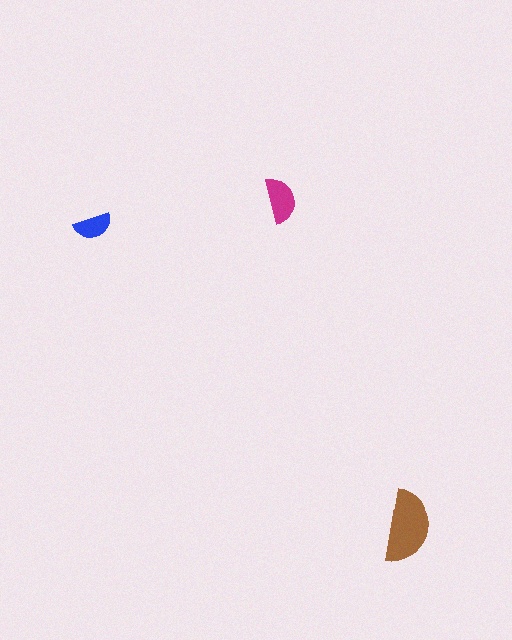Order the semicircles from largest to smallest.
the brown one, the magenta one, the blue one.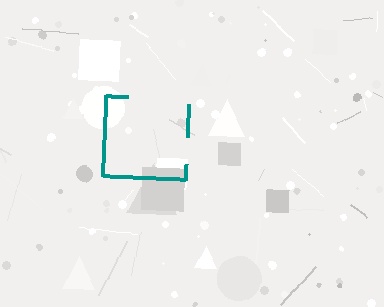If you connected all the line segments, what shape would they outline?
They would outline a square.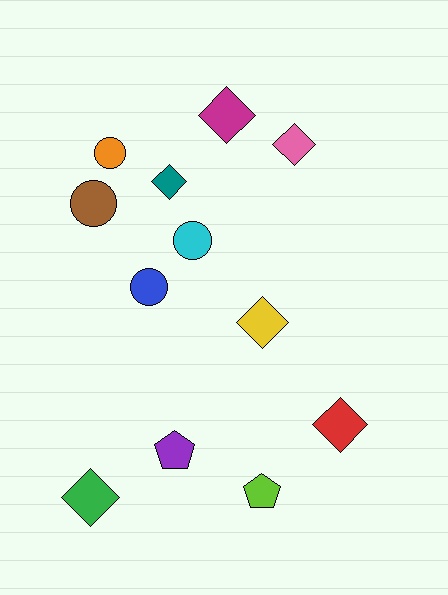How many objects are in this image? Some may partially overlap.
There are 12 objects.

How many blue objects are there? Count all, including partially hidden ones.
There is 1 blue object.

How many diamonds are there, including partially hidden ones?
There are 6 diamonds.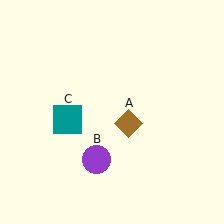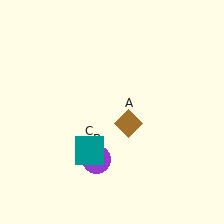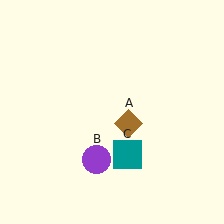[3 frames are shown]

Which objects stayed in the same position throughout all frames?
Brown diamond (object A) and purple circle (object B) remained stationary.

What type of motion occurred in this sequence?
The teal square (object C) rotated counterclockwise around the center of the scene.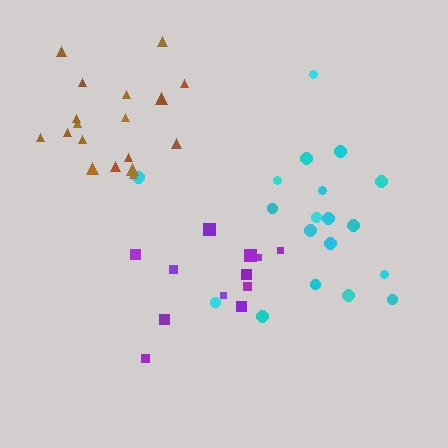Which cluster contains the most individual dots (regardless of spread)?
Cyan (19).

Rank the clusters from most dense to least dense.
brown, purple, cyan.